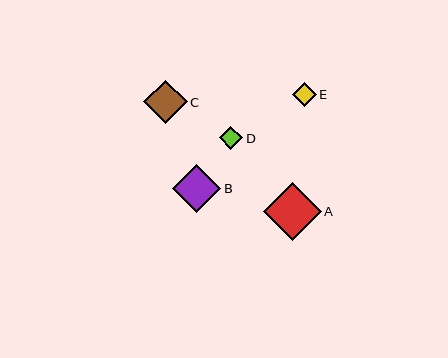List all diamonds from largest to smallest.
From largest to smallest: A, B, C, E, D.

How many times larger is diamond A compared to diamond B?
Diamond A is approximately 1.2 times the size of diamond B.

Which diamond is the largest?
Diamond A is the largest with a size of approximately 58 pixels.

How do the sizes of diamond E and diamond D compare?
Diamond E and diamond D are approximately the same size.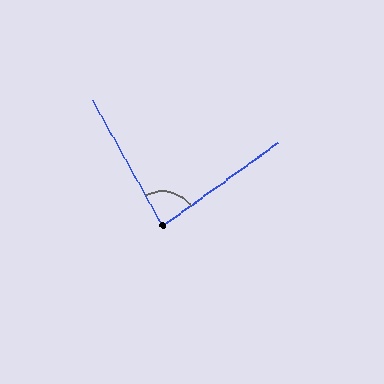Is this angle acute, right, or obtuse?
It is acute.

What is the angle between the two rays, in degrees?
Approximately 83 degrees.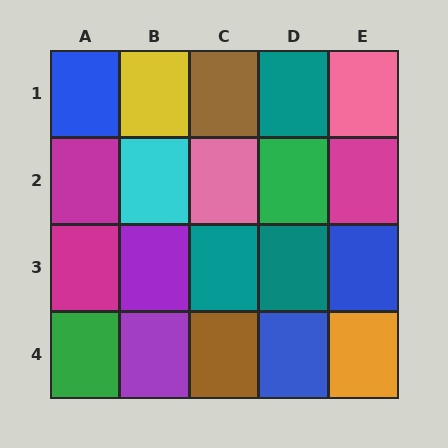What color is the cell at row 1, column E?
Pink.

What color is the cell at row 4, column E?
Orange.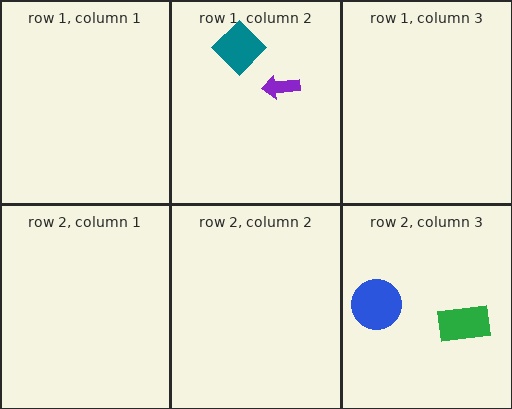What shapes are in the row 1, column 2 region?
The purple arrow, the teal diamond.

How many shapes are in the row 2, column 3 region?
2.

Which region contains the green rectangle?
The row 2, column 3 region.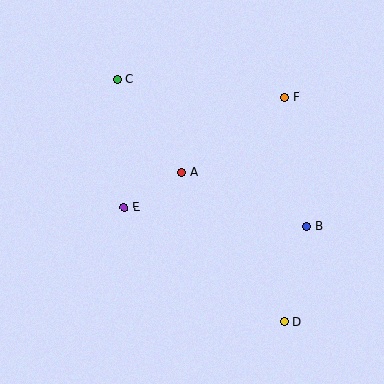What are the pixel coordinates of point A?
Point A is at (182, 173).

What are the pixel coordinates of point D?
Point D is at (284, 322).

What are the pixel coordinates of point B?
Point B is at (307, 227).